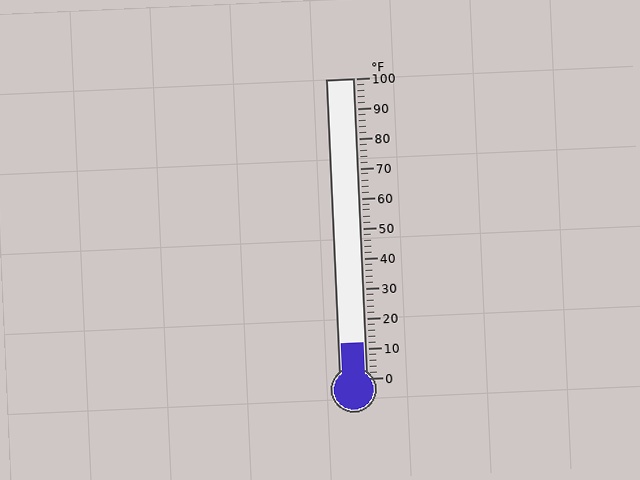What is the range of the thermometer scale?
The thermometer scale ranges from 0°F to 100°F.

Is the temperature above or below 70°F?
The temperature is below 70°F.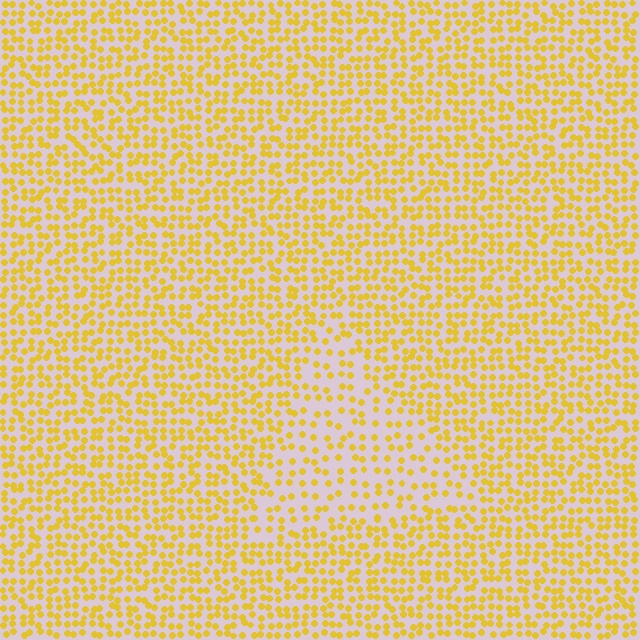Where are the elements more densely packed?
The elements are more densely packed outside the triangle boundary.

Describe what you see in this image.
The image contains small yellow elements arranged at two different densities. A triangle-shaped region is visible where the elements are less densely packed than the surrounding area.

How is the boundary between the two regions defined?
The boundary is defined by a change in element density (approximately 1.8x ratio). All elements are the same color, size, and shape.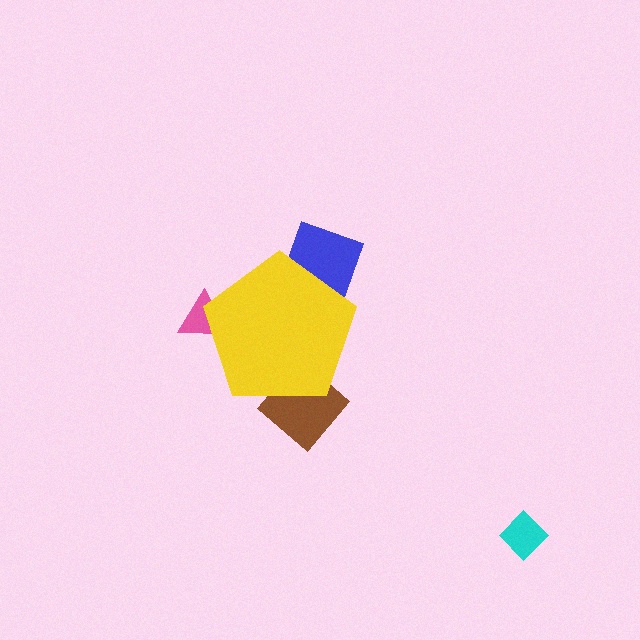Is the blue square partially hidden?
Yes, the blue square is partially hidden behind the yellow pentagon.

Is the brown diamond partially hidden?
Yes, the brown diamond is partially hidden behind the yellow pentagon.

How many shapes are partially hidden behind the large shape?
3 shapes are partially hidden.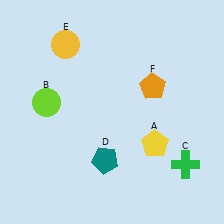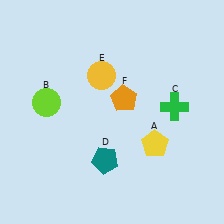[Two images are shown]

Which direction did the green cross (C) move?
The green cross (C) moved up.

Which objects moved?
The objects that moved are: the green cross (C), the yellow circle (E), the orange pentagon (F).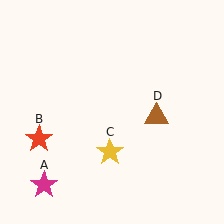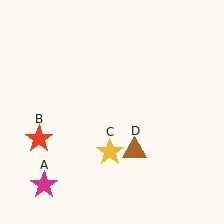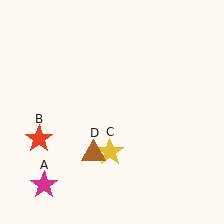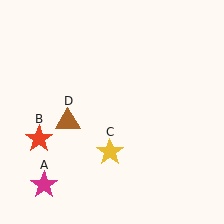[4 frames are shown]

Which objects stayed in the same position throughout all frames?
Magenta star (object A) and red star (object B) and yellow star (object C) remained stationary.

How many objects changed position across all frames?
1 object changed position: brown triangle (object D).